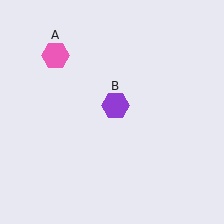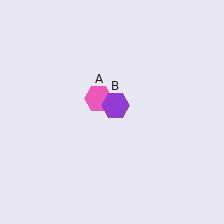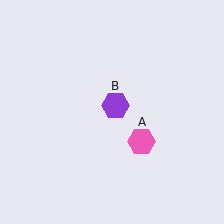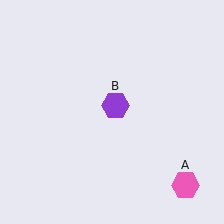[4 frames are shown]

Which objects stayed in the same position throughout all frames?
Purple hexagon (object B) remained stationary.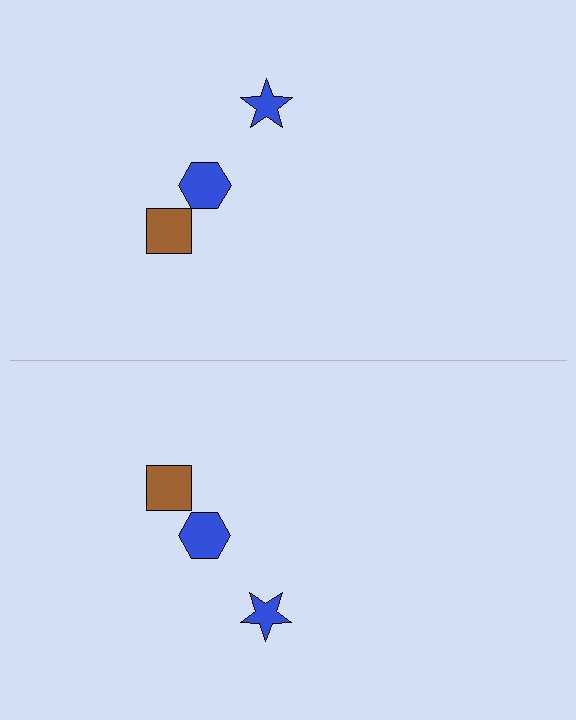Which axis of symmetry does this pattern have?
The pattern has a horizontal axis of symmetry running through the center of the image.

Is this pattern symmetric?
Yes, this pattern has bilateral (reflection) symmetry.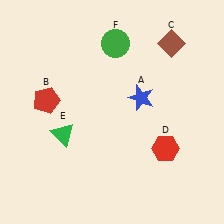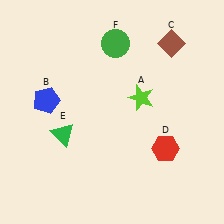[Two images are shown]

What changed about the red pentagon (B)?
In Image 1, B is red. In Image 2, it changed to blue.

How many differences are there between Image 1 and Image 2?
There are 2 differences between the two images.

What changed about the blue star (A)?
In Image 1, A is blue. In Image 2, it changed to lime.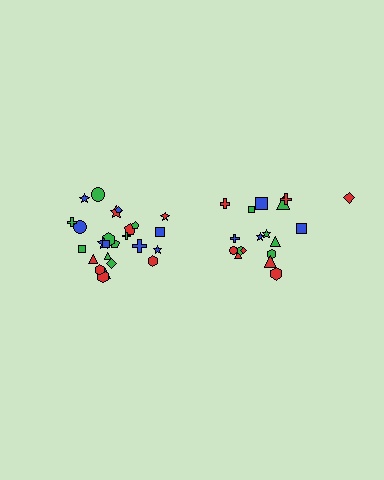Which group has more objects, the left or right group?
The left group.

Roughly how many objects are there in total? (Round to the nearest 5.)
Roughly 45 objects in total.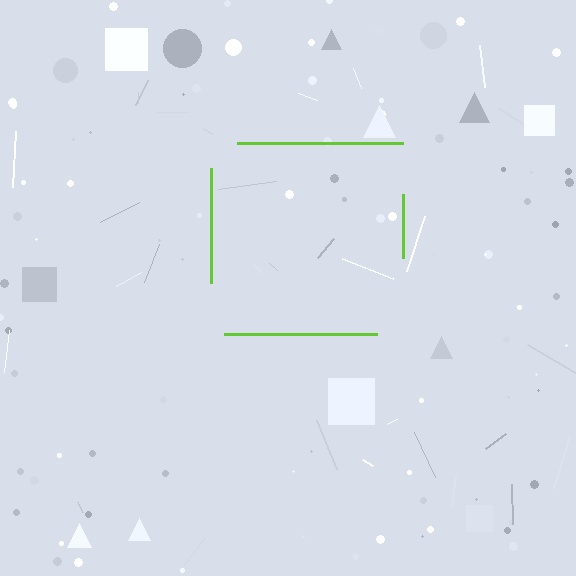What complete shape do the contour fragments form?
The contour fragments form a square.